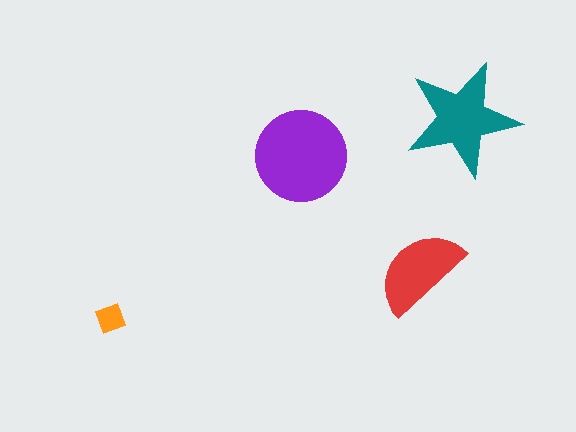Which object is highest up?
The teal star is topmost.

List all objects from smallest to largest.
The orange diamond, the red semicircle, the teal star, the purple circle.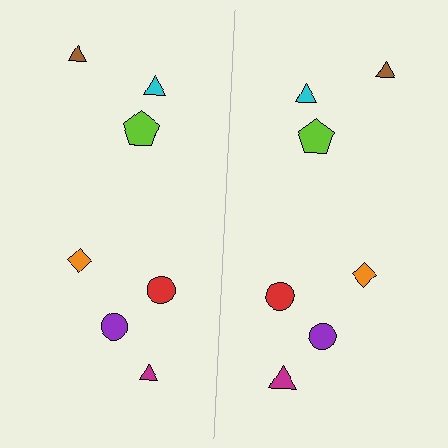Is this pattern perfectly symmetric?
No, the pattern is not perfectly symmetric. The magenta triangle on the right side has a different size than its mirror counterpart.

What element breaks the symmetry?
The magenta triangle on the right side has a different size than its mirror counterpart.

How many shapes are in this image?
There are 14 shapes in this image.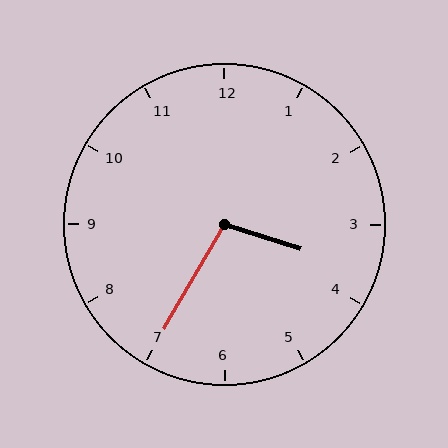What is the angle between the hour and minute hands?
Approximately 102 degrees.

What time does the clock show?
3:35.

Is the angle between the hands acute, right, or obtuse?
It is obtuse.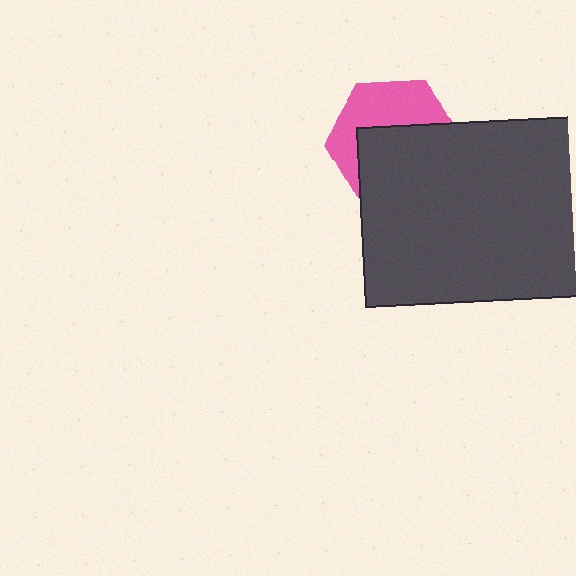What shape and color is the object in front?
The object in front is a dark gray rectangle.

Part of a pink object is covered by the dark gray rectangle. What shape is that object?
It is a hexagon.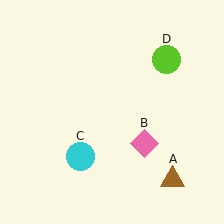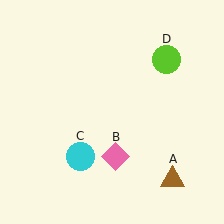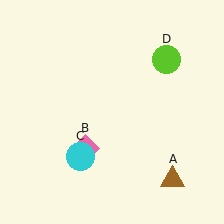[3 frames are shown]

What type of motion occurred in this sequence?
The pink diamond (object B) rotated clockwise around the center of the scene.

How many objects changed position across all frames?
1 object changed position: pink diamond (object B).